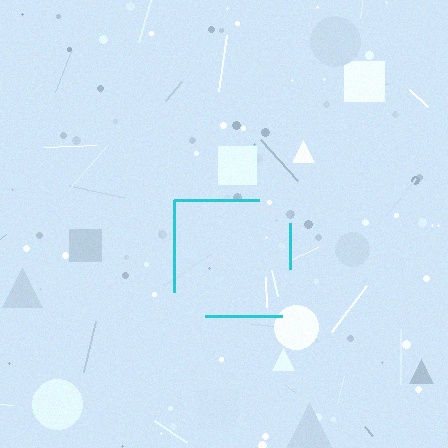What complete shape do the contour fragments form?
The contour fragments form a square.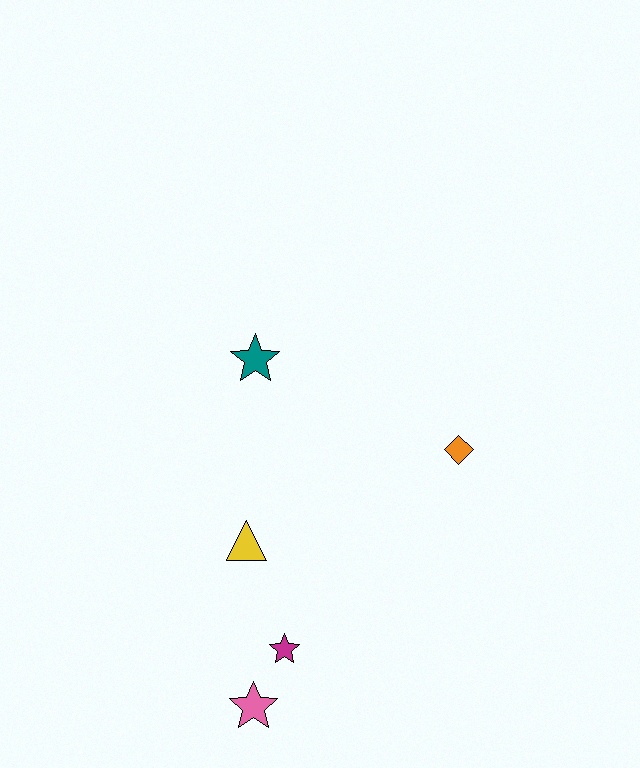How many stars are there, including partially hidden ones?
There are 3 stars.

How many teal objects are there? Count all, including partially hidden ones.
There is 1 teal object.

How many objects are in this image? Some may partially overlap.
There are 5 objects.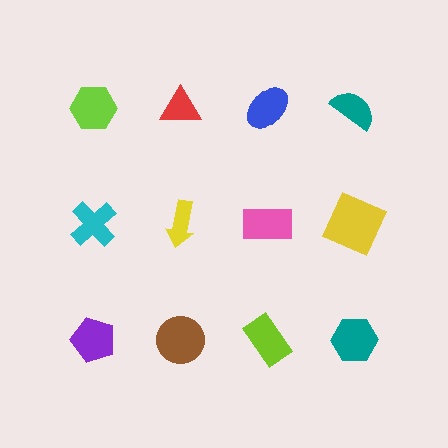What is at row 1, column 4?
A teal semicircle.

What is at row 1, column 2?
A red triangle.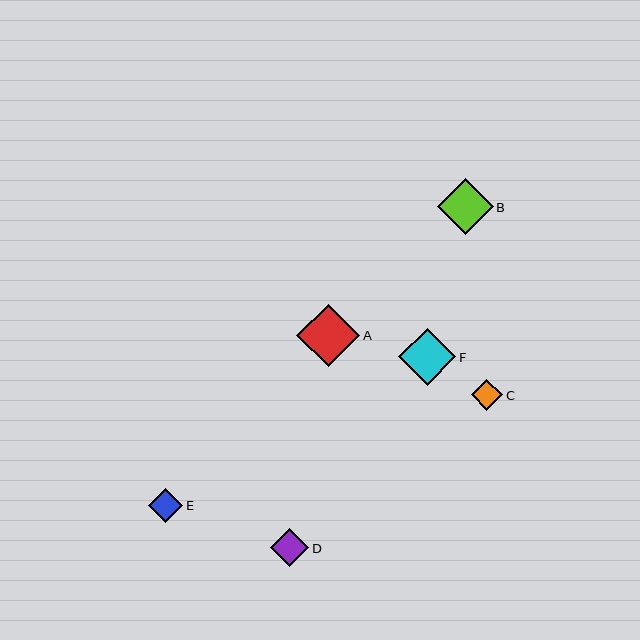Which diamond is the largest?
Diamond A is the largest with a size of approximately 63 pixels.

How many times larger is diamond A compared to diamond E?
Diamond A is approximately 1.8 times the size of diamond E.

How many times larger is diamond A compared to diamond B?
Diamond A is approximately 1.1 times the size of diamond B.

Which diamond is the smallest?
Diamond C is the smallest with a size of approximately 31 pixels.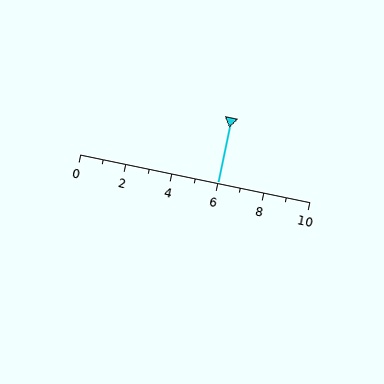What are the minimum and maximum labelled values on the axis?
The axis runs from 0 to 10.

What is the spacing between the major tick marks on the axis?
The major ticks are spaced 2 apart.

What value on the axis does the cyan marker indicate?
The marker indicates approximately 6.